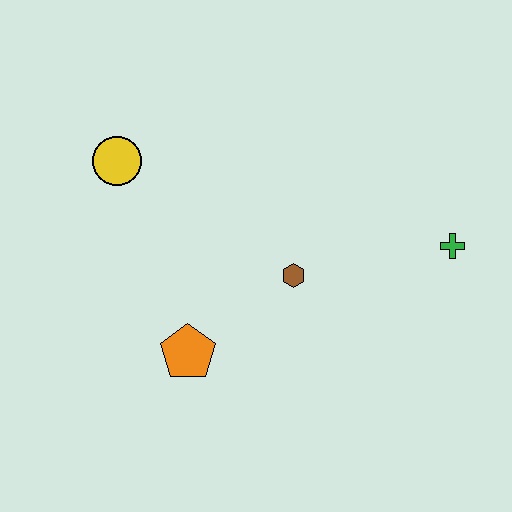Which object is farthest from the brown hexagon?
The yellow circle is farthest from the brown hexagon.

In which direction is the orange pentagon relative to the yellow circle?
The orange pentagon is below the yellow circle.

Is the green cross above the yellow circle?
No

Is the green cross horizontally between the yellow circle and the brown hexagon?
No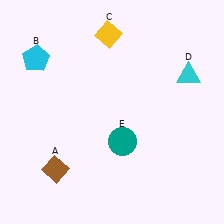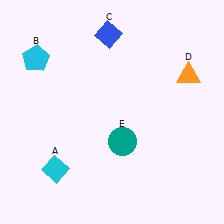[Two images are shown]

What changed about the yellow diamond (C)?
In Image 1, C is yellow. In Image 2, it changed to blue.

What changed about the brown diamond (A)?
In Image 1, A is brown. In Image 2, it changed to cyan.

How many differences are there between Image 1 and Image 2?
There are 3 differences between the two images.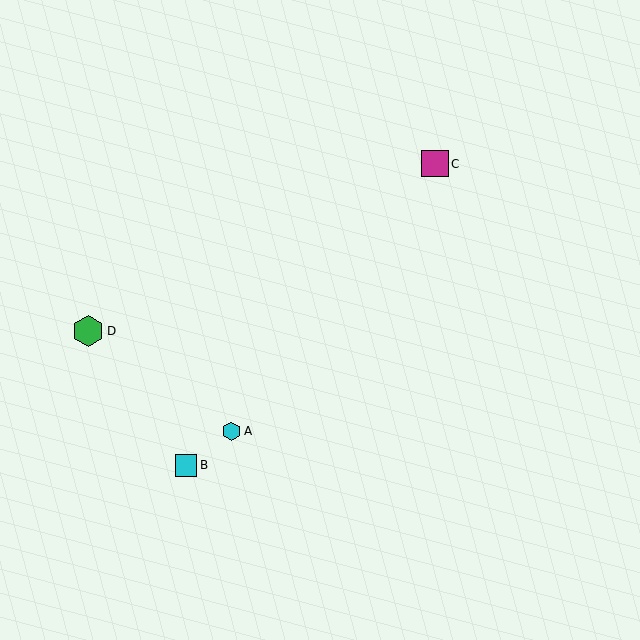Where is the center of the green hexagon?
The center of the green hexagon is at (88, 331).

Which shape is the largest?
The green hexagon (labeled D) is the largest.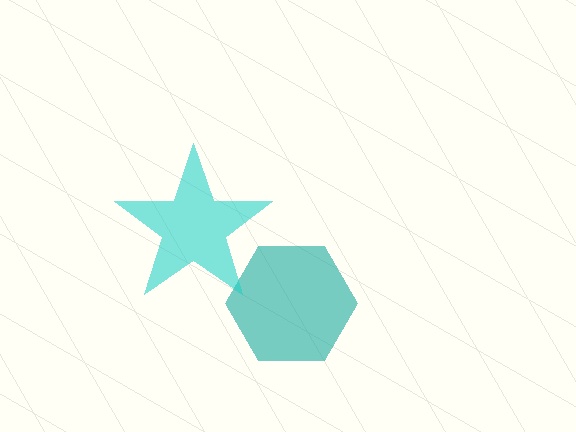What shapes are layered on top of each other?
The layered shapes are: a teal hexagon, a cyan star.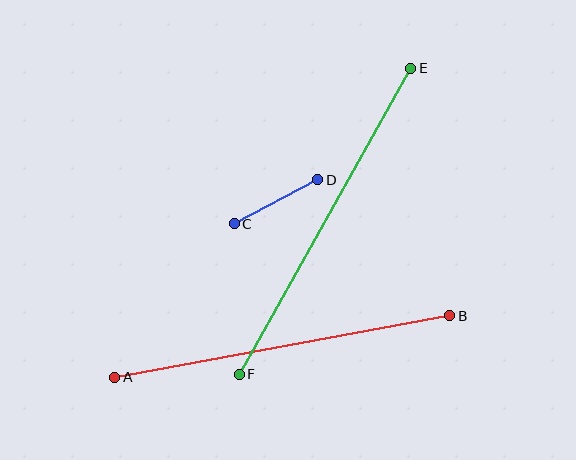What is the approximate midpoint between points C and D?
The midpoint is at approximately (276, 202) pixels.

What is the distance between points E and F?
The distance is approximately 351 pixels.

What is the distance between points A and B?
The distance is approximately 340 pixels.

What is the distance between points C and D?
The distance is approximately 94 pixels.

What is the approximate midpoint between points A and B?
The midpoint is at approximately (282, 346) pixels.